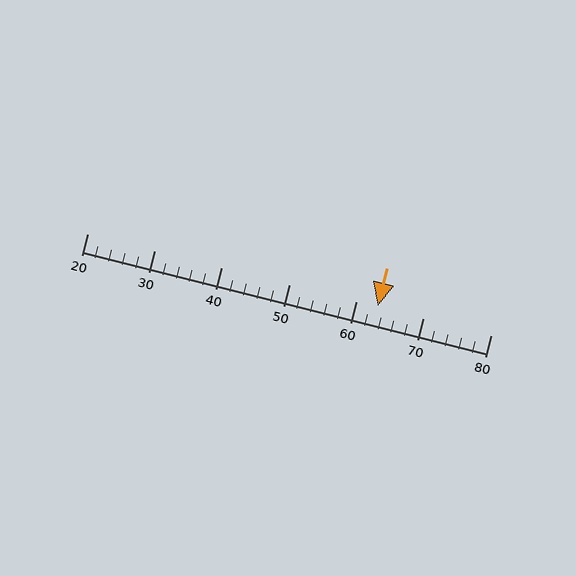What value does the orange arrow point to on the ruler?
The orange arrow points to approximately 63.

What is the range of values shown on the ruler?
The ruler shows values from 20 to 80.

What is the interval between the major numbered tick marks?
The major tick marks are spaced 10 units apart.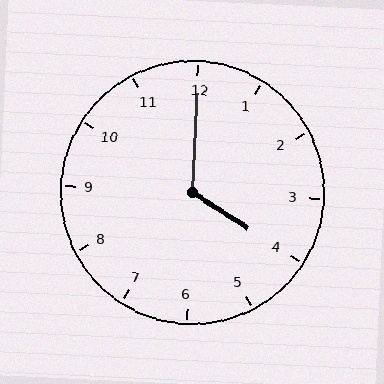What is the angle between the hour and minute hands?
Approximately 120 degrees.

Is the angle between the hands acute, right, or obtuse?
It is obtuse.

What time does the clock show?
4:00.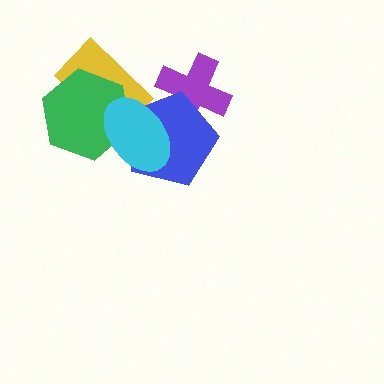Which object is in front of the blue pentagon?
The cyan ellipse is in front of the blue pentagon.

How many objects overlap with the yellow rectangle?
3 objects overlap with the yellow rectangle.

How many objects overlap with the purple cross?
1 object overlaps with the purple cross.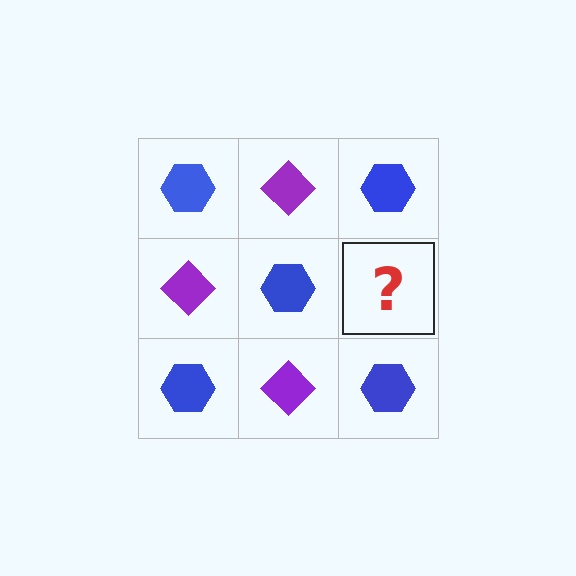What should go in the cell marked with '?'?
The missing cell should contain a purple diamond.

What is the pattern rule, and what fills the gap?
The rule is that it alternates blue hexagon and purple diamond in a checkerboard pattern. The gap should be filled with a purple diamond.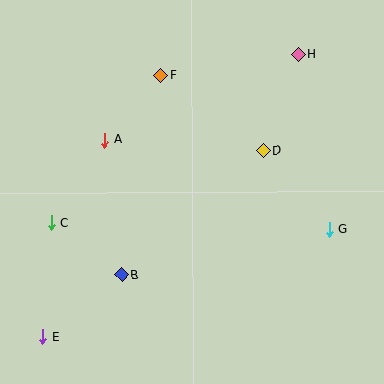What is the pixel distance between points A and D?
The distance between A and D is 159 pixels.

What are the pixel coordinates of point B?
Point B is at (122, 275).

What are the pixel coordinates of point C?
Point C is at (51, 223).